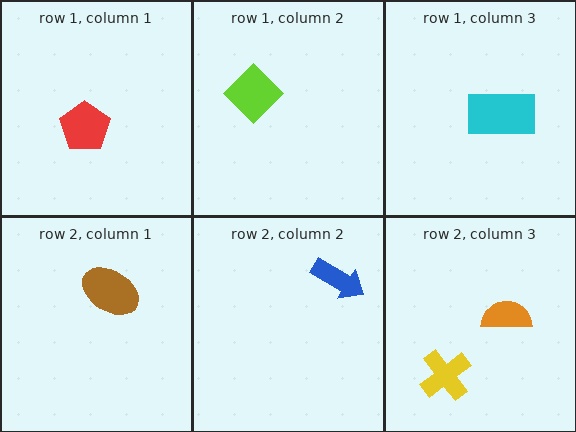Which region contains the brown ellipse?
The row 2, column 1 region.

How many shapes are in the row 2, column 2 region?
1.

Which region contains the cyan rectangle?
The row 1, column 3 region.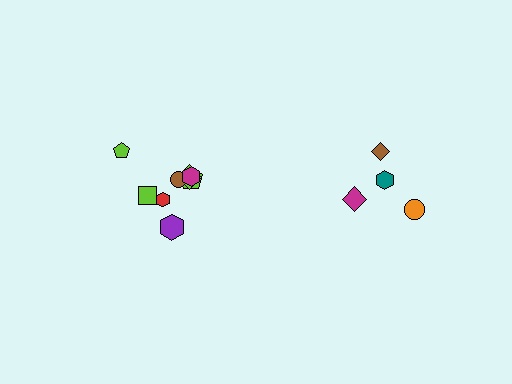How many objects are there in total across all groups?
There are 12 objects.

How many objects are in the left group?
There are 8 objects.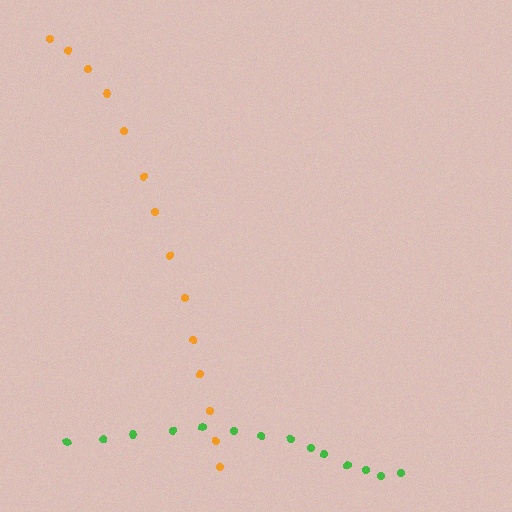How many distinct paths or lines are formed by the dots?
There are 2 distinct paths.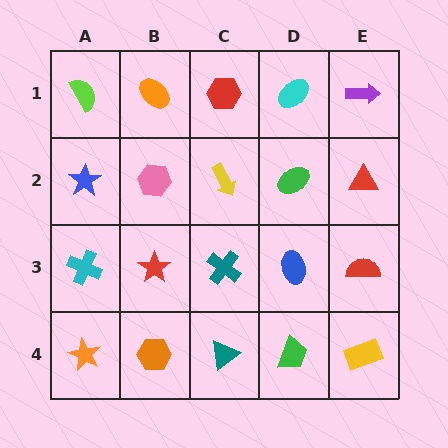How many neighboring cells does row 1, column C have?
3.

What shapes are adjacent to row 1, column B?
A pink hexagon (row 2, column B), a lime semicircle (row 1, column A), a red hexagon (row 1, column C).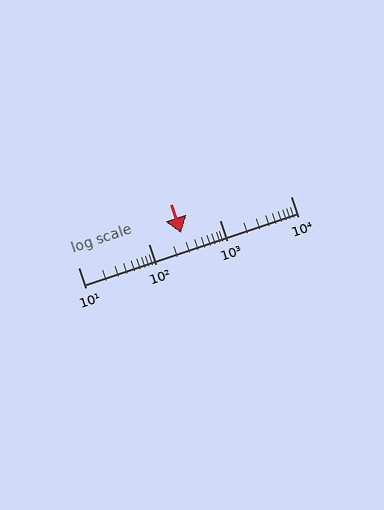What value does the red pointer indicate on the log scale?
The pointer indicates approximately 280.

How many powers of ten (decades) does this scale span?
The scale spans 3 decades, from 10 to 10000.